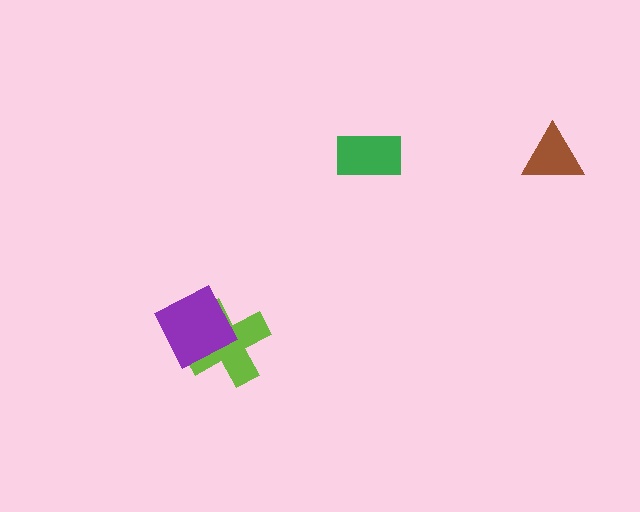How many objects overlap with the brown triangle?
0 objects overlap with the brown triangle.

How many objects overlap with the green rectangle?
0 objects overlap with the green rectangle.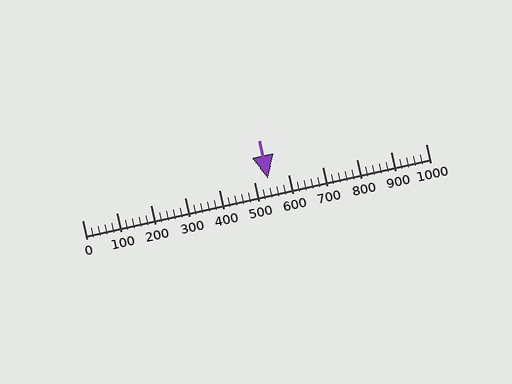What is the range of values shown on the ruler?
The ruler shows values from 0 to 1000.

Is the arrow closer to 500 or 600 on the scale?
The arrow is closer to 500.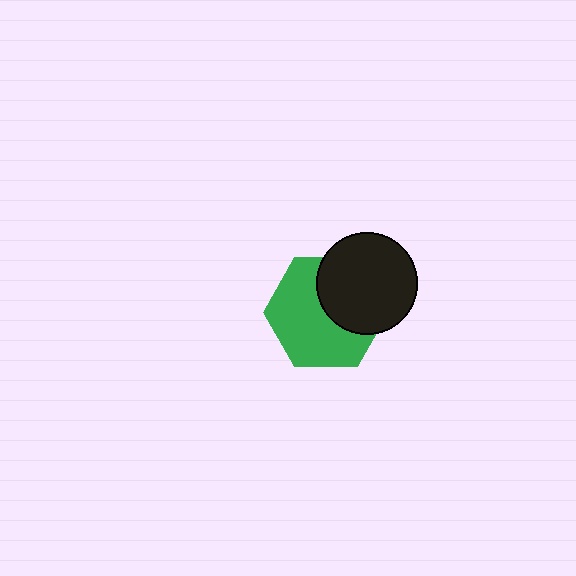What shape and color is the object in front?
The object in front is a black circle.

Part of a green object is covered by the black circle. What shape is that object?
It is a hexagon.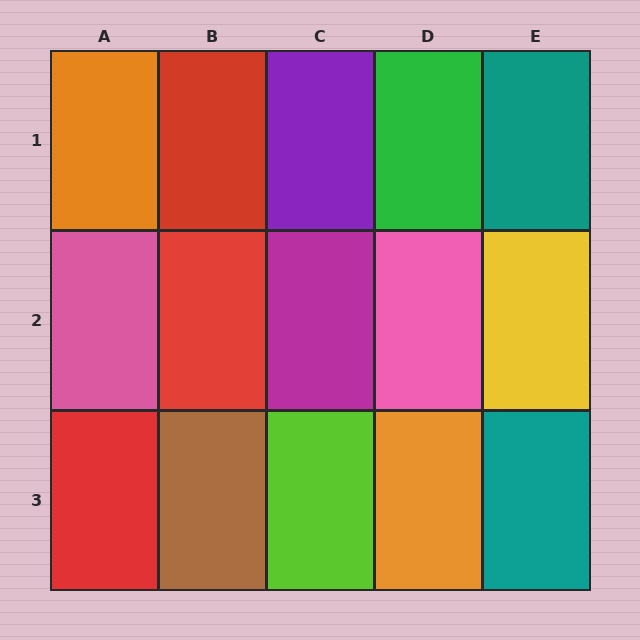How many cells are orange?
2 cells are orange.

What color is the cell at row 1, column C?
Purple.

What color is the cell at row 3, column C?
Lime.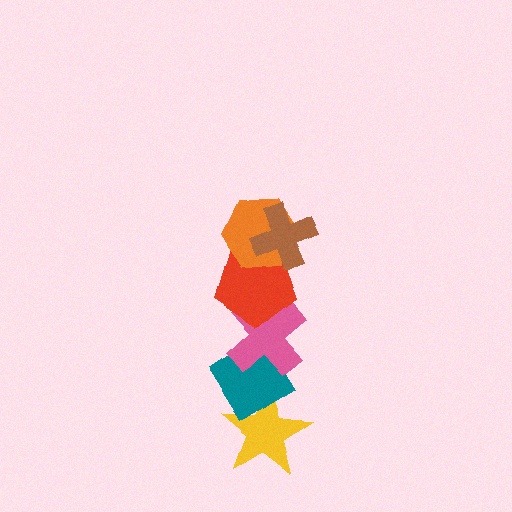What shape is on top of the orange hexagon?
The brown cross is on top of the orange hexagon.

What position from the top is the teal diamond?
The teal diamond is 5th from the top.